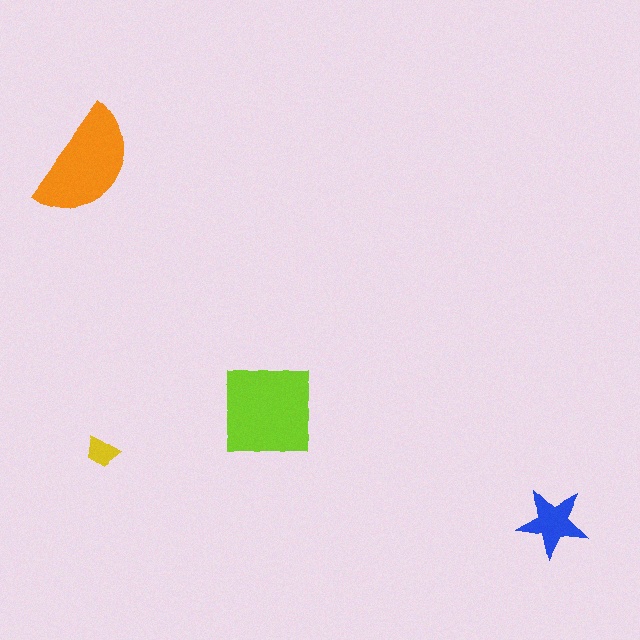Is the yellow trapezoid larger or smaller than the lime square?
Smaller.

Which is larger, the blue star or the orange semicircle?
The orange semicircle.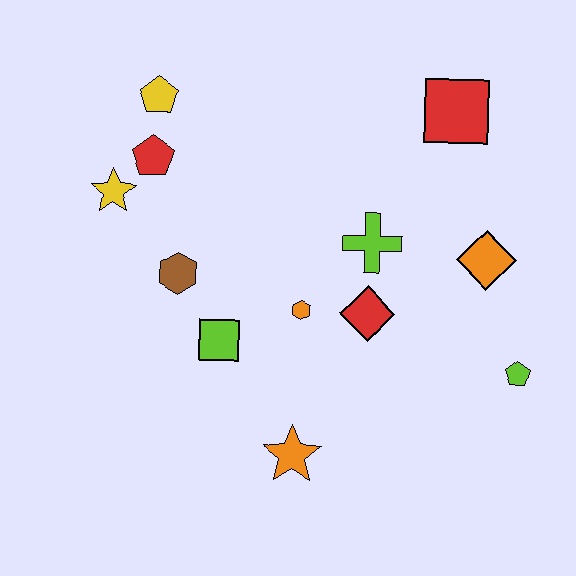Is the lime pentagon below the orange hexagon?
Yes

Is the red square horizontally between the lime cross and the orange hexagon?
No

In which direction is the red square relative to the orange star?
The red square is above the orange star.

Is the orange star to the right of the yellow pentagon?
Yes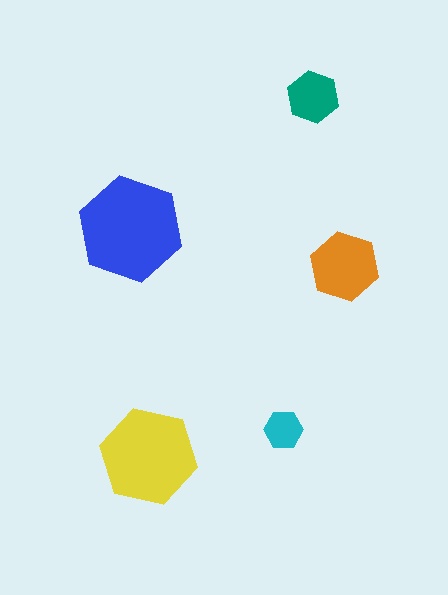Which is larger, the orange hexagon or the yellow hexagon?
The yellow one.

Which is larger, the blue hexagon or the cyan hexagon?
The blue one.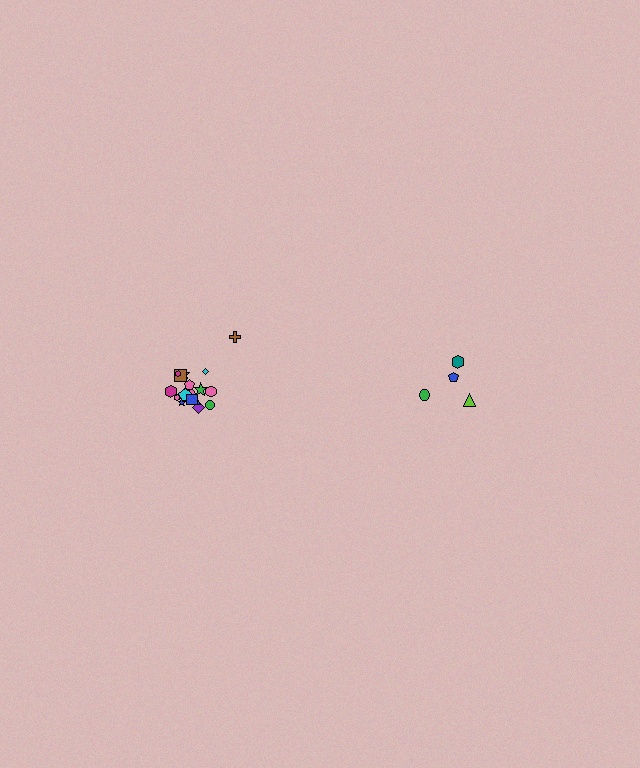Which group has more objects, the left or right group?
The left group.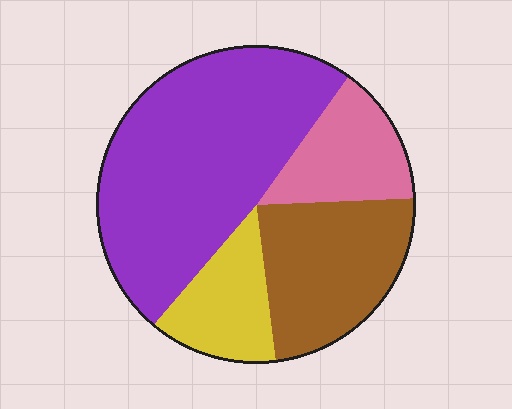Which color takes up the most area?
Purple, at roughly 50%.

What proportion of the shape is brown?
Brown takes up about one quarter (1/4) of the shape.